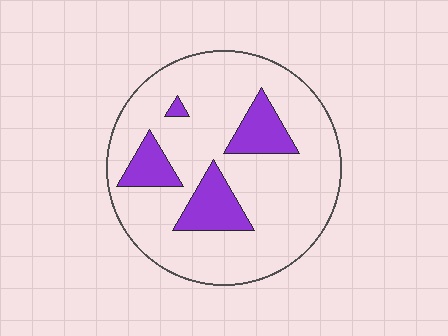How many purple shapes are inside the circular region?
4.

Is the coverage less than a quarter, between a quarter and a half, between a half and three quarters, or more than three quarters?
Less than a quarter.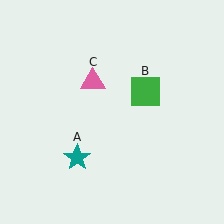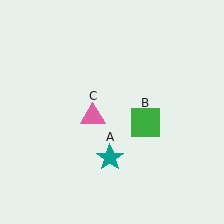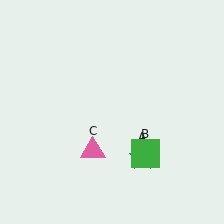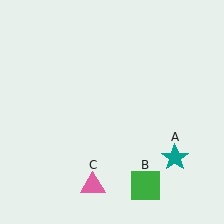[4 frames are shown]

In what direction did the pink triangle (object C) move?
The pink triangle (object C) moved down.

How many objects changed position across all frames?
3 objects changed position: teal star (object A), green square (object B), pink triangle (object C).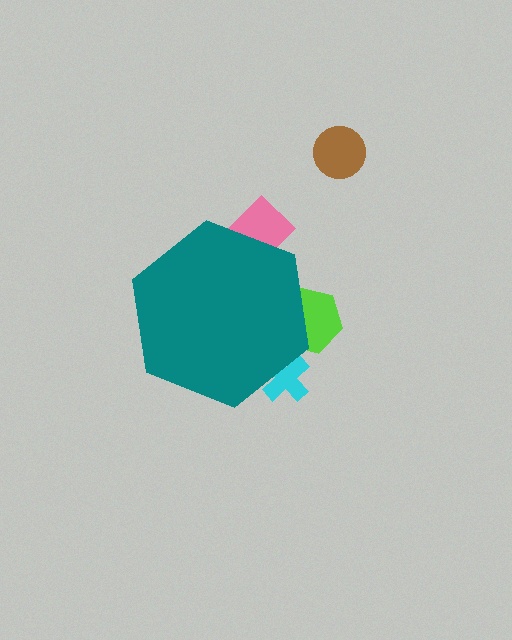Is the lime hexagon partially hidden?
Yes, the lime hexagon is partially hidden behind the teal hexagon.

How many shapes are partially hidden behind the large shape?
3 shapes are partially hidden.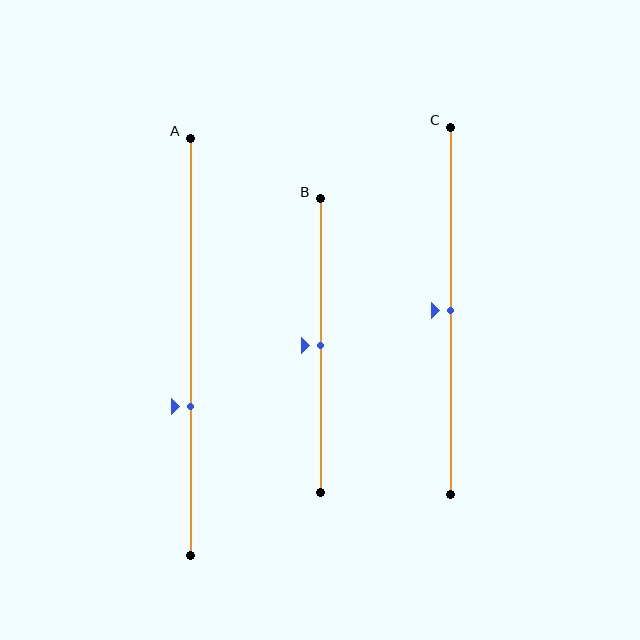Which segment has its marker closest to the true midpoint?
Segment B has its marker closest to the true midpoint.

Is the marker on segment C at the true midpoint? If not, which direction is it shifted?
Yes, the marker on segment C is at the true midpoint.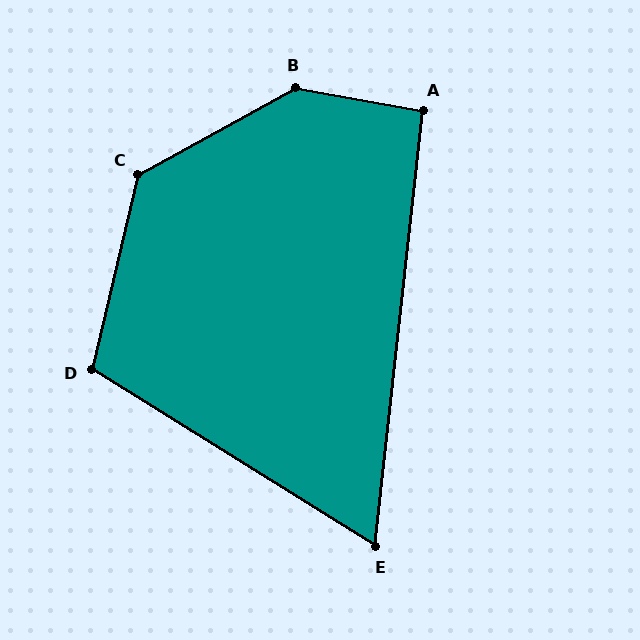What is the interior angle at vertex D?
Approximately 109 degrees (obtuse).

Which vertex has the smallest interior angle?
E, at approximately 64 degrees.